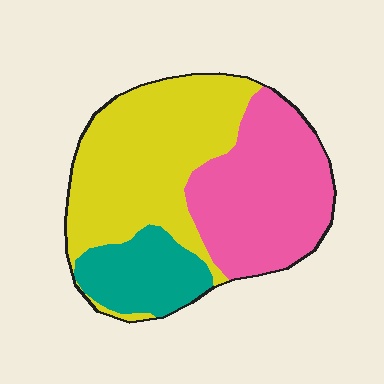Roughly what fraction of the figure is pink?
Pink takes up about three eighths (3/8) of the figure.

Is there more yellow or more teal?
Yellow.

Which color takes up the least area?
Teal, at roughly 15%.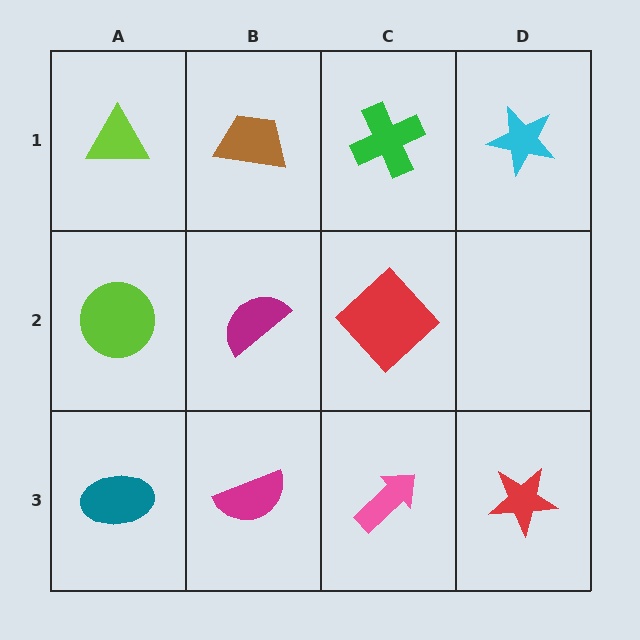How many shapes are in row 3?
4 shapes.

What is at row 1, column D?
A cyan star.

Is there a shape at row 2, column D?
No, that cell is empty.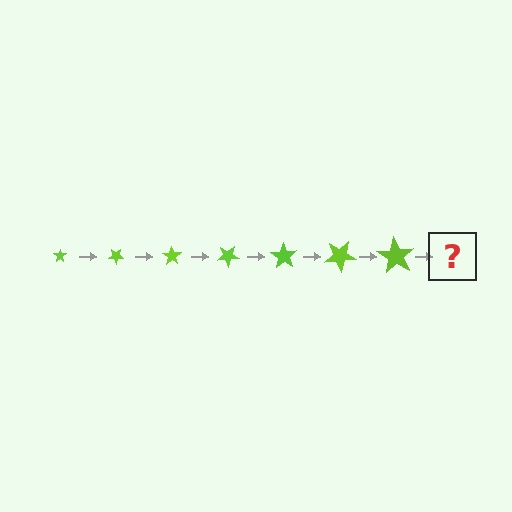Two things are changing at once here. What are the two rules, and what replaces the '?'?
The two rules are that the star grows larger each step and it rotates 35 degrees each step. The '?' should be a star, larger than the previous one and rotated 245 degrees from the start.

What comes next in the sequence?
The next element should be a star, larger than the previous one and rotated 245 degrees from the start.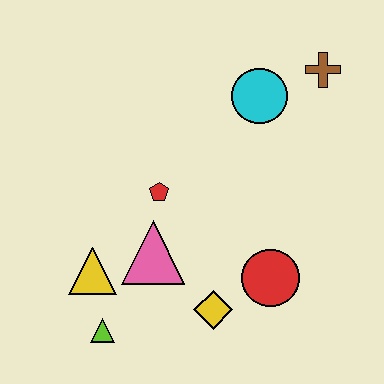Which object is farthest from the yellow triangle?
The brown cross is farthest from the yellow triangle.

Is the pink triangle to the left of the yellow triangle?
No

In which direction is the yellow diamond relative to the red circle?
The yellow diamond is to the left of the red circle.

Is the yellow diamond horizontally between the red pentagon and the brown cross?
Yes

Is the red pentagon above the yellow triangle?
Yes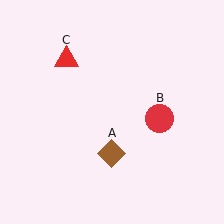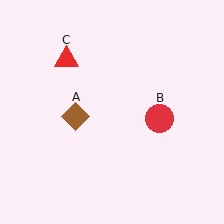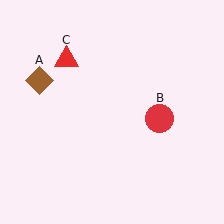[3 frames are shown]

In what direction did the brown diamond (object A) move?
The brown diamond (object A) moved up and to the left.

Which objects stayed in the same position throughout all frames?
Red circle (object B) and red triangle (object C) remained stationary.